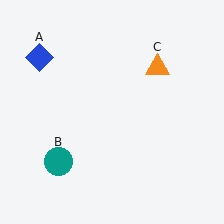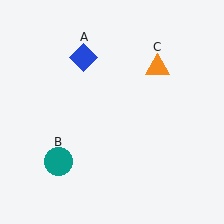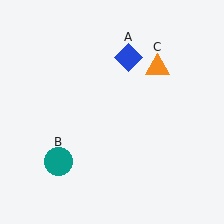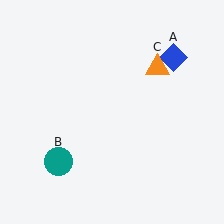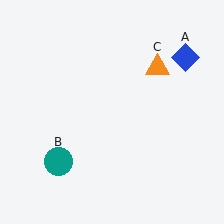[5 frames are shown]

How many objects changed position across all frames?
1 object changed position: blue diamond (object A).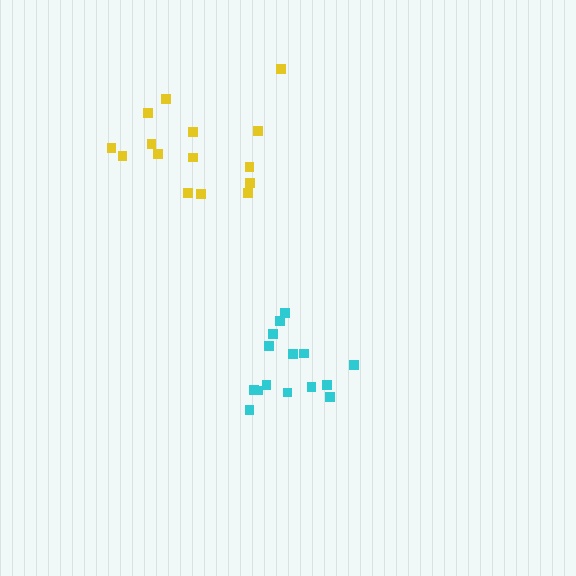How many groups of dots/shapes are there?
There are 2 groups.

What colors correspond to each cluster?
The clusters are colored: cyan, yellow.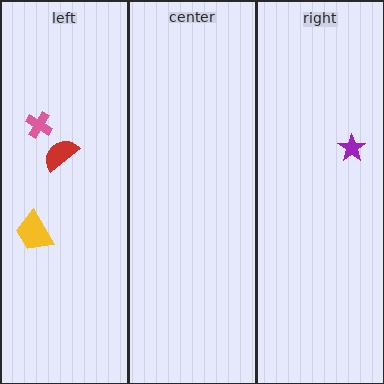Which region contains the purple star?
The right region.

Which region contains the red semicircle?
The left region.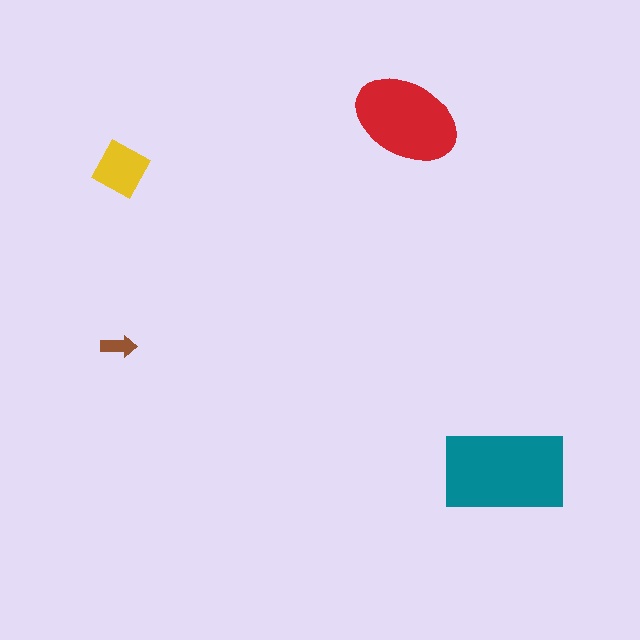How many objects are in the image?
There are 4 objects in the image.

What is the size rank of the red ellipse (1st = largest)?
2nd.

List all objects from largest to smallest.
The teal rectangle, the red ellipse, the yellow square, the brown arrow.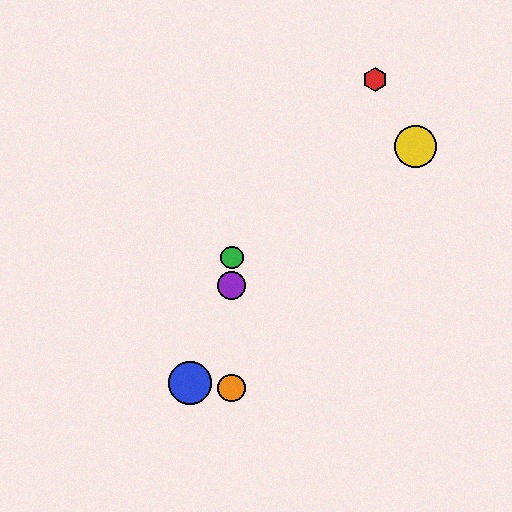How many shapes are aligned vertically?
3 shapes (the green circle, the purple circle, the orange circle) are aligned vertically.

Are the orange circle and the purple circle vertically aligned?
Yes, both are at x≈232.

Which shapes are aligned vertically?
The green circle, the purple circle, the orange circle are aligned vertically.